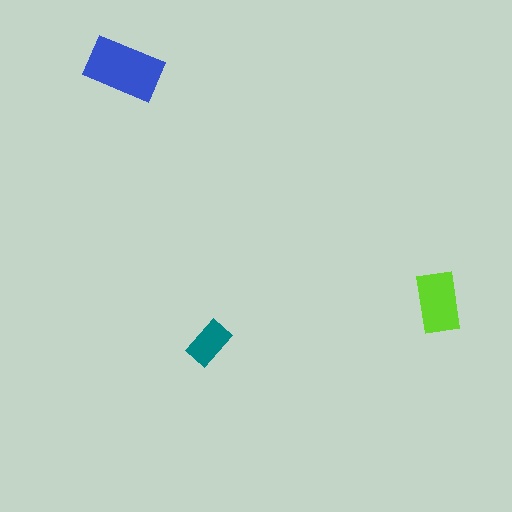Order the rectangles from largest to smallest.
the blue one, the lime one, the teal one.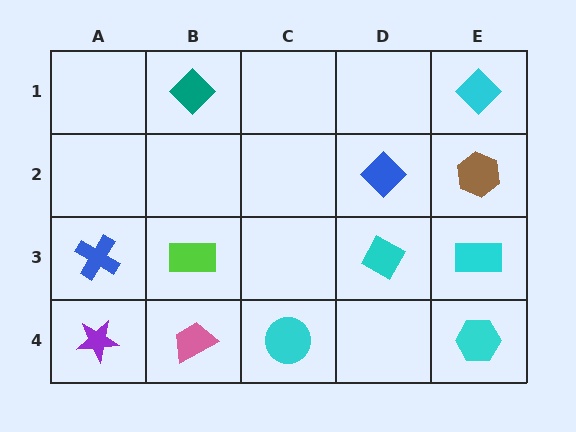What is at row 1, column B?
A teal diamond.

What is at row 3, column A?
A blue cross.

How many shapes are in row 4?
4 shapes.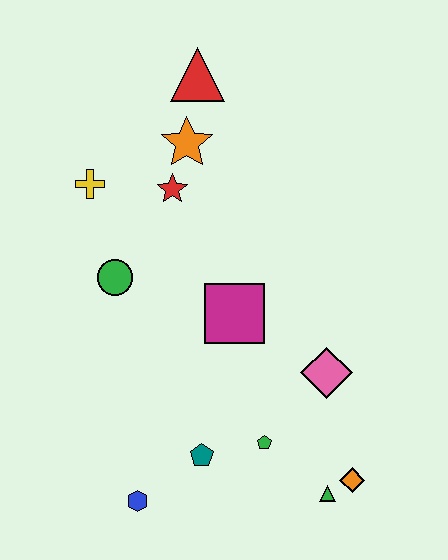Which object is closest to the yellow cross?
The red star is closest to the yellow cross.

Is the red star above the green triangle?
Yes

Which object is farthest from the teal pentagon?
The red triangle is farthest from the teal pentagon.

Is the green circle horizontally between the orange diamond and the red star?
No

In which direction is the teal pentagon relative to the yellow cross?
The teal pentagon is below the yellow cross.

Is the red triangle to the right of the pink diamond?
No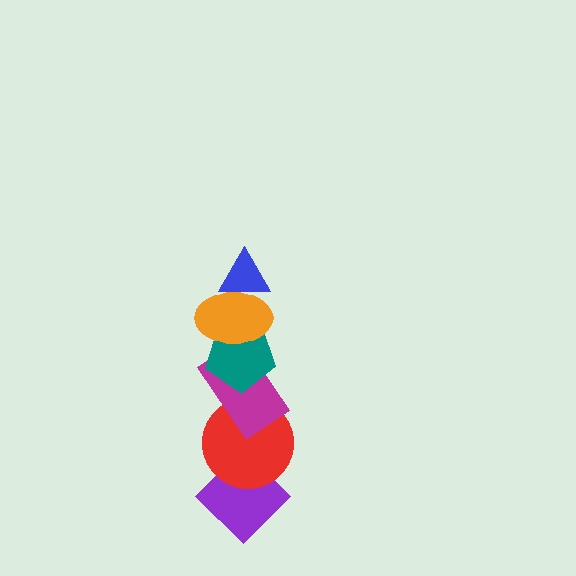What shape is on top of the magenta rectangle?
The teal pentagon is on top of the magenta rectangle.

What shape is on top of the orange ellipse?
The blue triangle is on top of the orange ellipse.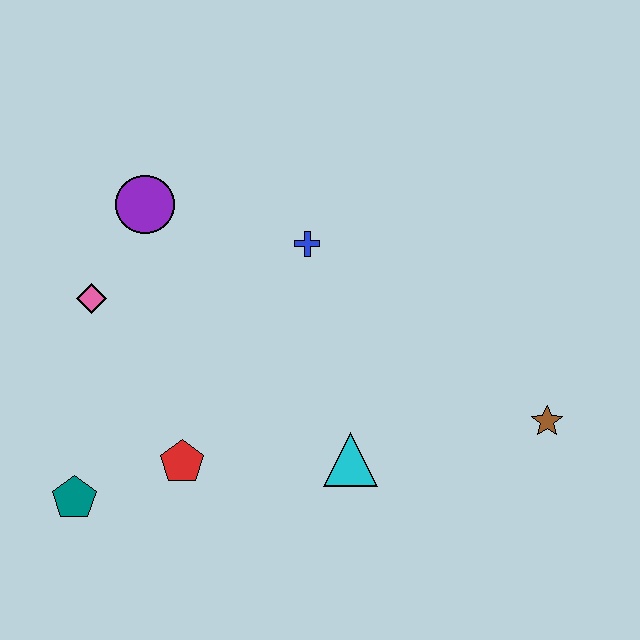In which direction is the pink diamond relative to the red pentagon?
The pink diamond is above the red pentagon.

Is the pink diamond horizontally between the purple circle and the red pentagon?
No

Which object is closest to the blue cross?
The purple circle is closest to the blue cross.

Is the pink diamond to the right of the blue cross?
No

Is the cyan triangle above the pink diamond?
No